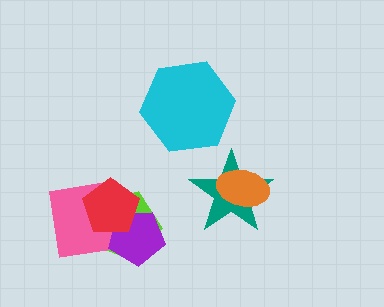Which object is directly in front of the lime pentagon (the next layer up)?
The pink square is directly in front of the lime pentagon.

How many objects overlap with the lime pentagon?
3 objects overlap with the lime pentagon.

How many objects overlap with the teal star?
1 object overlaps with the teal star.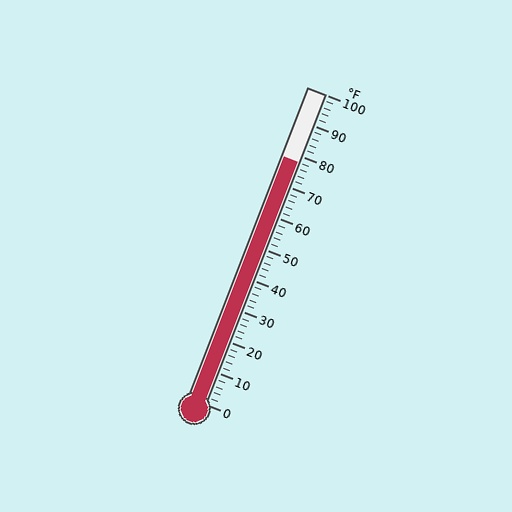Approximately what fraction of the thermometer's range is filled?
The thermometer is filled to approximately 80% of its range.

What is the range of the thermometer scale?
The thermometer scale ranges from 0°F to 100°F.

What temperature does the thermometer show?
The thermometer shows approximately 78°F.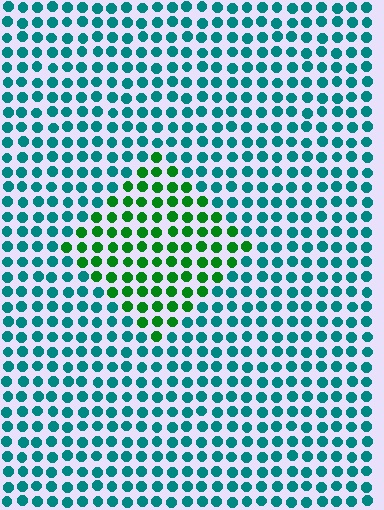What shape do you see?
I see a diamond.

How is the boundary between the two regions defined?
The boundary is defined purely by a slight shift in hue (about 49 degrees). Spacing, size, and orientation are identical on both sides.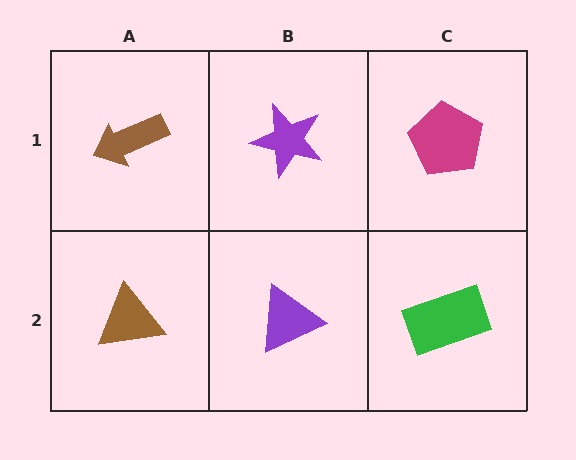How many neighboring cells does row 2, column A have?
2.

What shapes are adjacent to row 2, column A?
A brown arrow (row 1, column A), a purple triangle (row 2, column B).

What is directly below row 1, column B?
A purple triangle.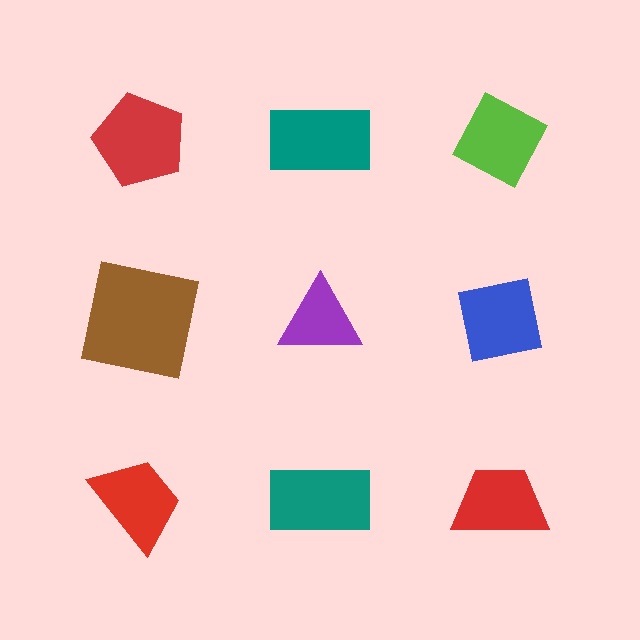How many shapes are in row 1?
3 shapes.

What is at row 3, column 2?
A teal rectangle.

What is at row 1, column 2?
A teal rectangle.